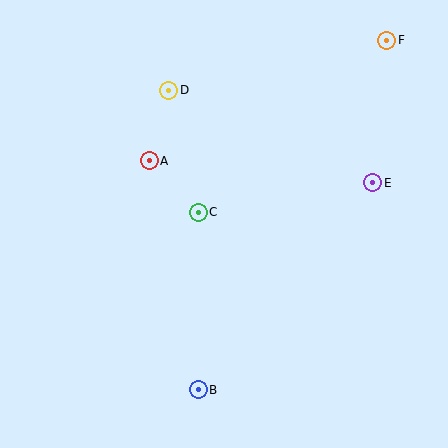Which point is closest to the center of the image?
Point C at (198, 212) is closest to the center.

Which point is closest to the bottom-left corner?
Point B is closest to the bottom-left corner.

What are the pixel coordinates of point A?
Point A is at (149, 161).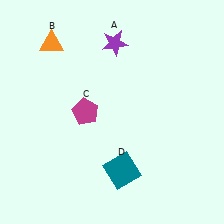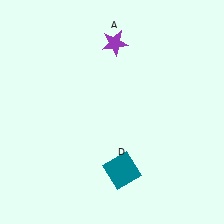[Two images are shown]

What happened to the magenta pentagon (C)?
The magenta pentagon (C) was removed in Image 2. It was in the top-left area of Image 1.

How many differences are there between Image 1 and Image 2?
There are 2 differences between the two images.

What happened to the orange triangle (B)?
The orange triangle (B) was removed in Image 2. It was in the top-left area of Image 1.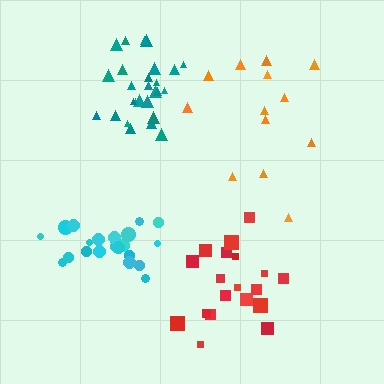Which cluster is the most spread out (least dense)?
Orange.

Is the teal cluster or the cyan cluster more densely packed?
Teal.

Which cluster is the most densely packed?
Teal.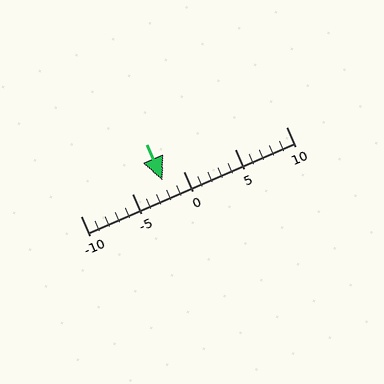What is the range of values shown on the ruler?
The ruler shows values from -10 to 10.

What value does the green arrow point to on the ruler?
The green arrow points to approximately -2.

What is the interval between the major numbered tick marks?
The major tick marks are spaced 5 units apart.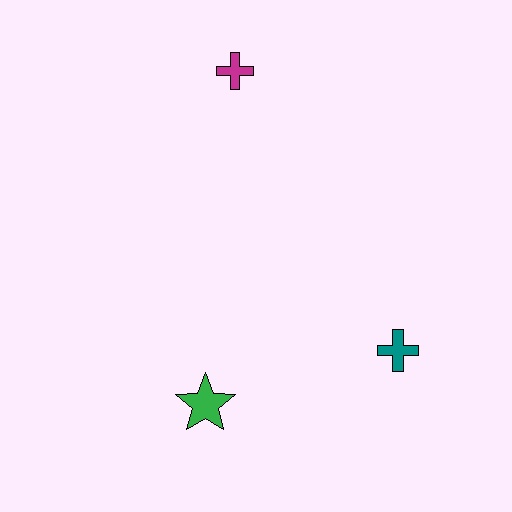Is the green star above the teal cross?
No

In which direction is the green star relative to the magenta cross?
The green star is below the magenta cross.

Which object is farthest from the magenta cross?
The green star is farthest from the magenta cross.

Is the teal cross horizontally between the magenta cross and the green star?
No